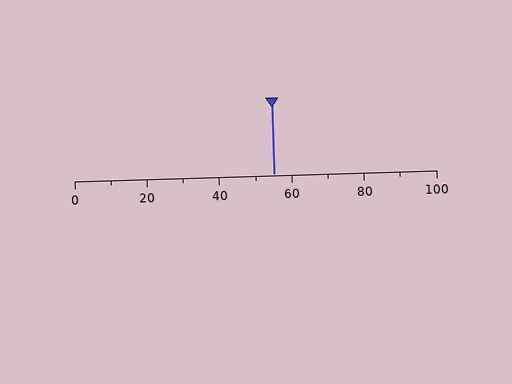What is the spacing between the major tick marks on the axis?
The major ticks are spaced 20 apart.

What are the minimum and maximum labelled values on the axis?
The axis runs from 0 to 100.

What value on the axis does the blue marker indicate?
The marker indicates approximately 55.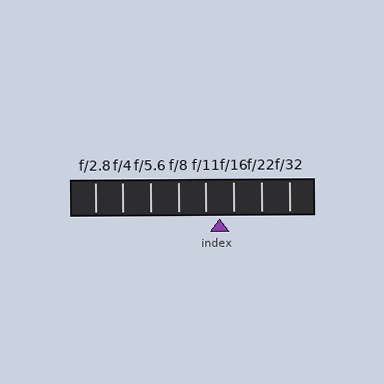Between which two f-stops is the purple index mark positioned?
The index mark is between f/11 and f/16.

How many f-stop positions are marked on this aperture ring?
There are 8 f-stop positions marked.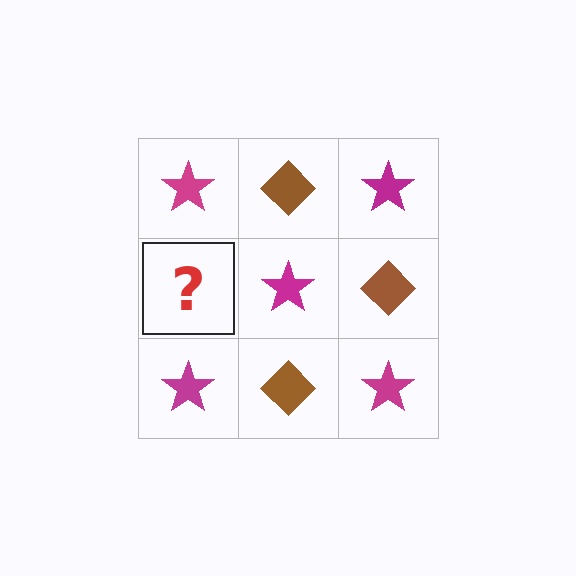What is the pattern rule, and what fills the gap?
The rule is that it alternates magenta star and brown diamond in a checkerboard pattern. The gap should be filled with a brown diamond.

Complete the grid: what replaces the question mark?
The question mark should be replaced with a brown diamond.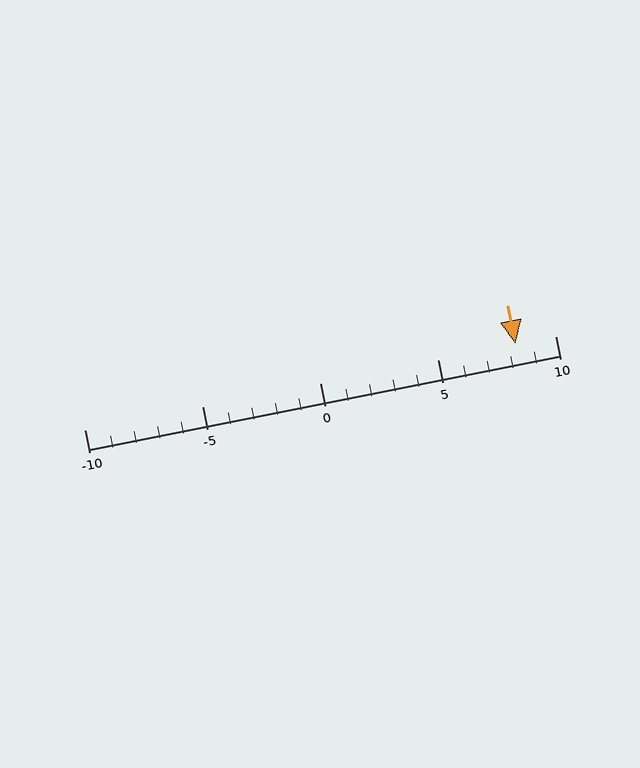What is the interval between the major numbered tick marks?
The major tick marks are spaced 5 units apart.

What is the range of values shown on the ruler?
The ruler shows values from -10 to 10.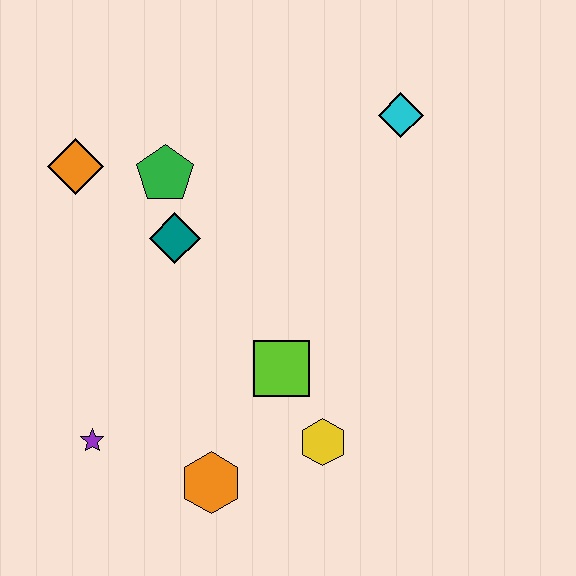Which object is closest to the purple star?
The orange hexagon is closest to the purple star.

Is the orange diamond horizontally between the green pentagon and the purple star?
No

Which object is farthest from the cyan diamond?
The purple star is farthest from the cyan diamond.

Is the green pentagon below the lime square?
No